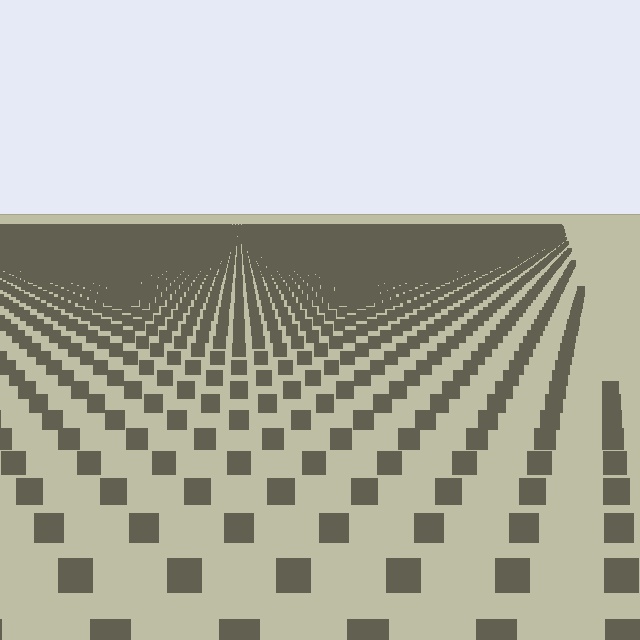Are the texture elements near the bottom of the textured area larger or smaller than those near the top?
Larger. Near the bottom, elements are closer to the viewer and appear at a bigger on-screen size.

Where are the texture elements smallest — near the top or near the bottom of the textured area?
Near the top.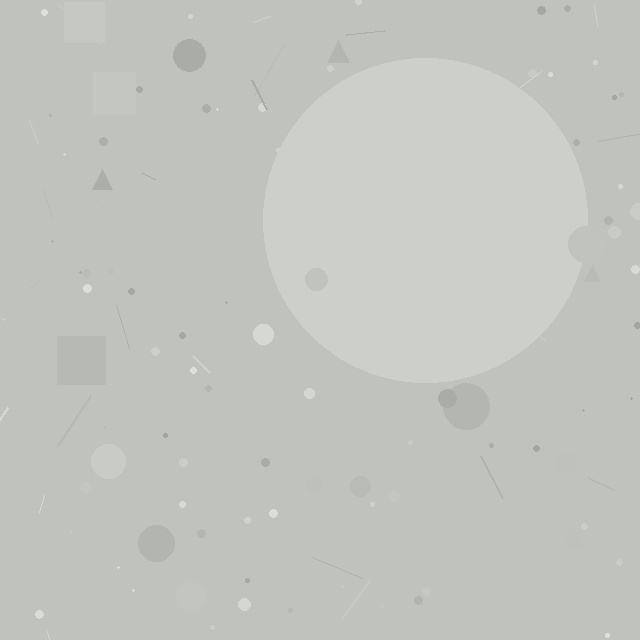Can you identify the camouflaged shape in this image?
The camouflaged shape is a circle.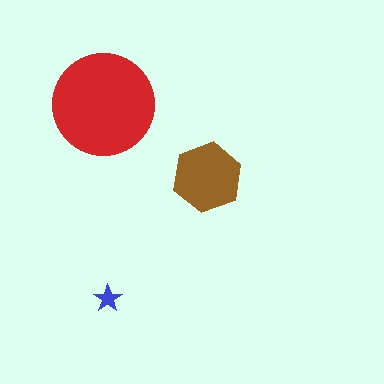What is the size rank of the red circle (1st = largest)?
1st.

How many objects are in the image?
There are 3 objects in the image.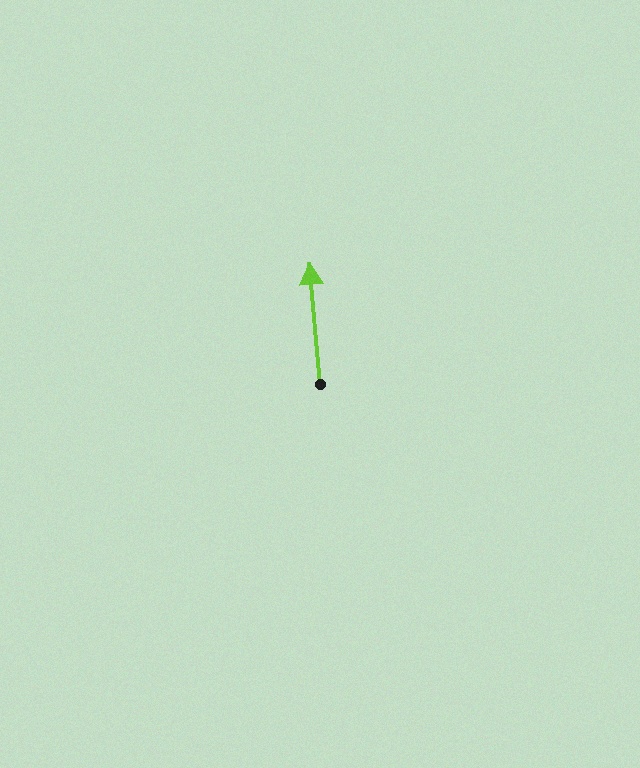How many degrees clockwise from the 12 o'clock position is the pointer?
Approximately 355 degrees.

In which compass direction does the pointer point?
North.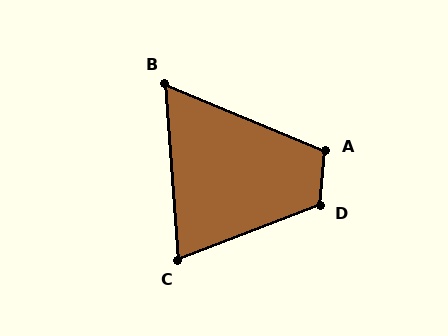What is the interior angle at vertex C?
Approximately 73 degrees (acute).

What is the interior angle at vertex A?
Approximately 107 degrees (obtuse).